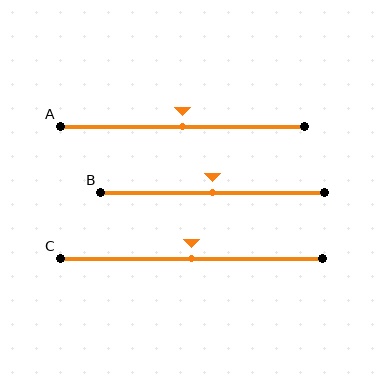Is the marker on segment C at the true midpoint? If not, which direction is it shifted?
Yes, the marker on segment C is at the true midpoint.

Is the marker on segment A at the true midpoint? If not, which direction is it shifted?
Yes, the marker on segment A is at the true midpoint.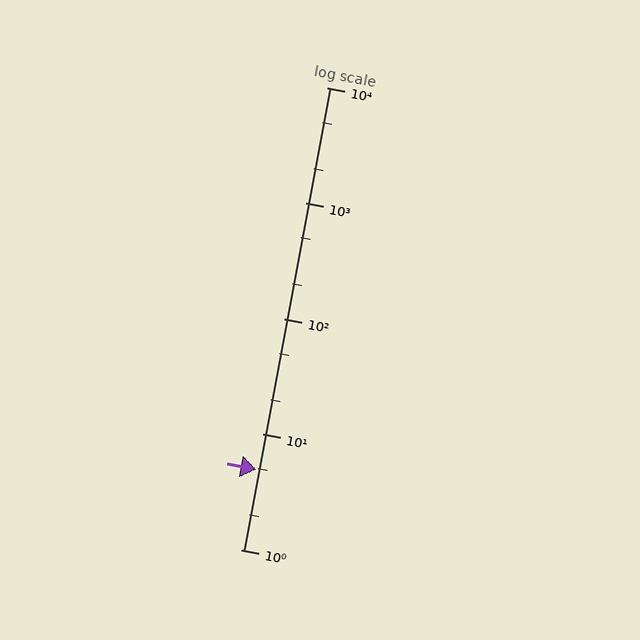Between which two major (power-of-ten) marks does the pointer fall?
The pointer is between 1 and 10.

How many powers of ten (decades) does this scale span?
The scale spans 4 decades, from 1 to 10000.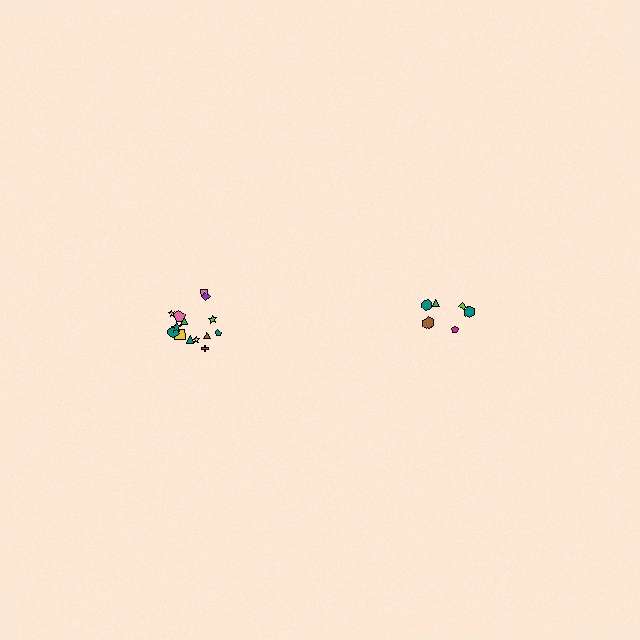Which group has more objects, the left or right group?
The left group.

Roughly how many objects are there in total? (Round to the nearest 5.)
Roughly 20 objects in total.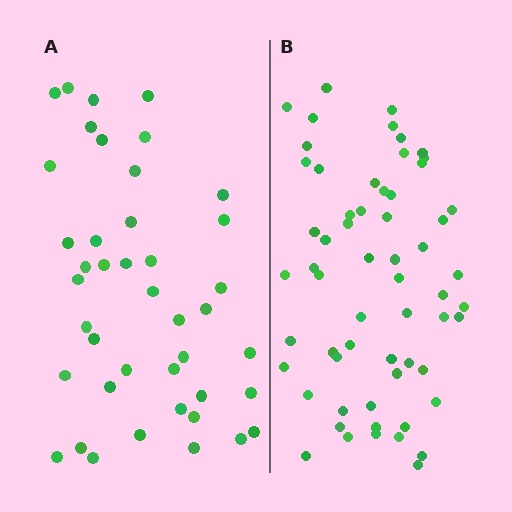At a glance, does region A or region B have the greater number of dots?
Region B (the right region) has more dots.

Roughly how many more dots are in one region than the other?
Region B has approximately 20 more dots than region A.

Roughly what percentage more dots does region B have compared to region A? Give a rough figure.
About 45% more.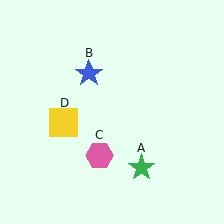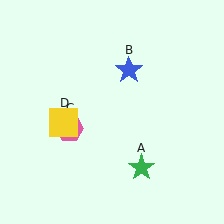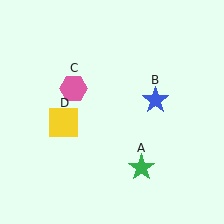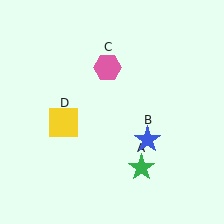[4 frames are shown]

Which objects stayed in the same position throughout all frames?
Green star (object A) and yellow square (object D) remained stationary.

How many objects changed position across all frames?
2 objects changed position: blue star (object B), pink hexagon (object C).